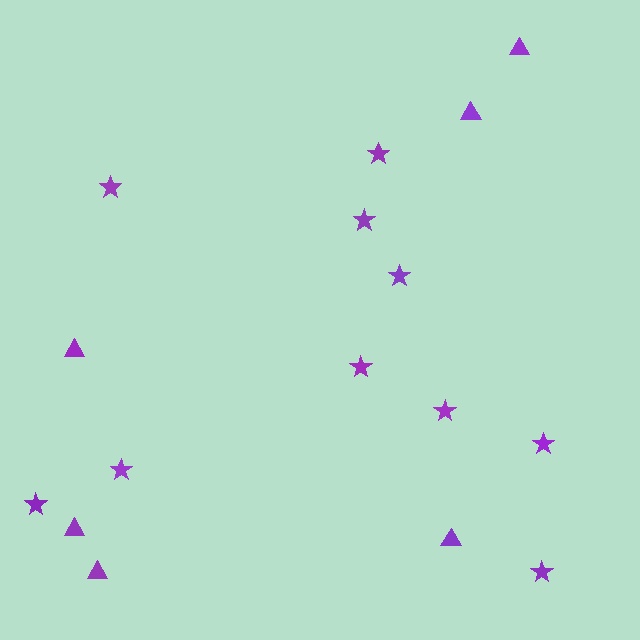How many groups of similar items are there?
There are 2 groups: one group of triangles (6) and one group of stars (10).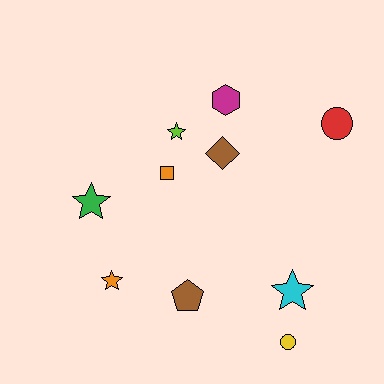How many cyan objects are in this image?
There is 1 cyan object.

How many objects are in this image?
There are 10 objects.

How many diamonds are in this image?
There is 1 diamond.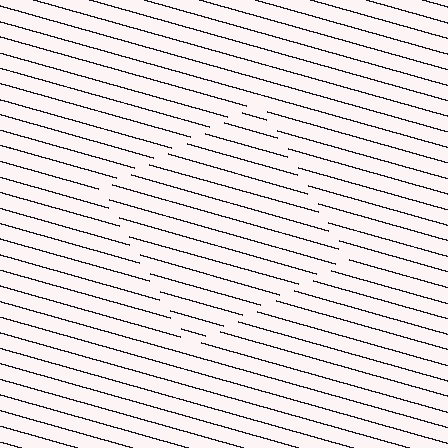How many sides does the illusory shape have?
4 sides — the line-ends trace a square.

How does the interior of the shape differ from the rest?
The interior of the shape contains the same grating, shifted by half a period — the contour is defined by the phase discontinuity where line-ends from the inner and outer gratings abut.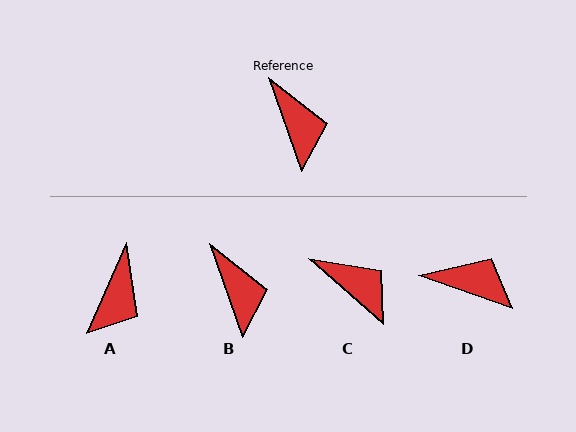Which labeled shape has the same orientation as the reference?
B.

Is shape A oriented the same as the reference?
No, it is off by about 43 degrees.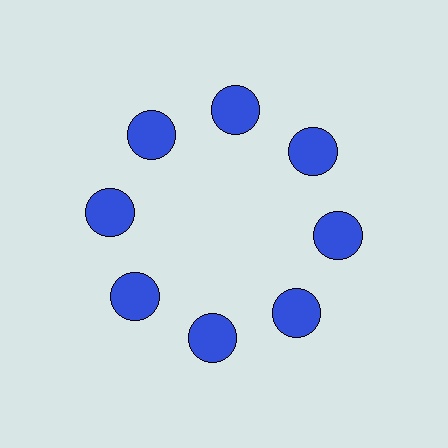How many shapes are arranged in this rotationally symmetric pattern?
There are 8 shapes, arranged in 8 groups of 1.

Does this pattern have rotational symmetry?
Yes, this pattern has 8-fold rotational symmetry. It looks the same after rotating 45 degrees around the center.